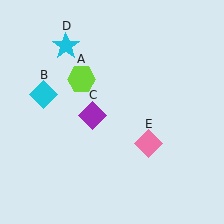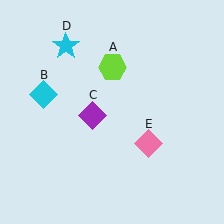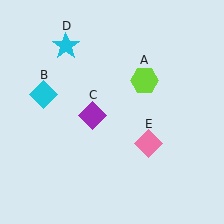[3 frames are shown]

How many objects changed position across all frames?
1 object changed position: lime hexagon (object A).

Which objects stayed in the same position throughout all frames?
Cyan diamond (object B) and purple diamond (object C) and cyan star (object D) and pink diamond (object E) remained stationary.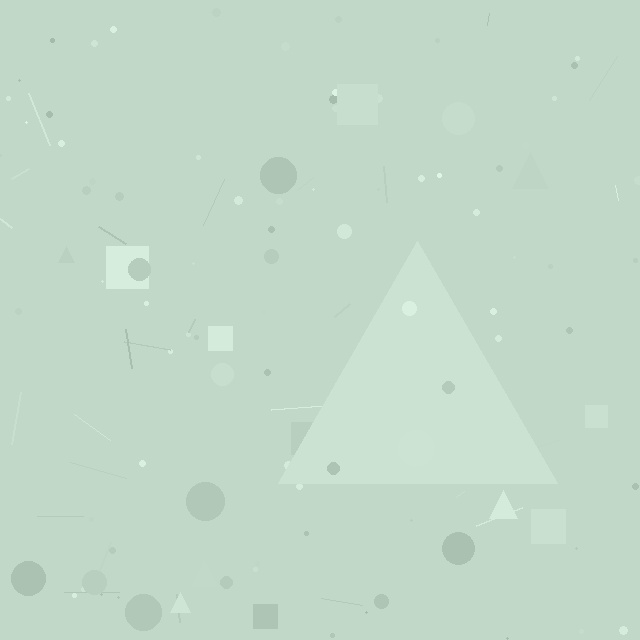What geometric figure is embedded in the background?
A triangle is embedded in the background.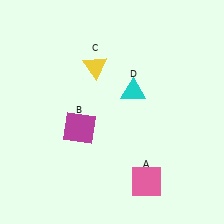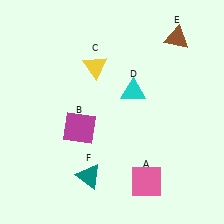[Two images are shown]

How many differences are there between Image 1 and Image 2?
There are 2 differences between the two images.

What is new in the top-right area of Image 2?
A brown triangle (E) was added in the top-right area of Image 2.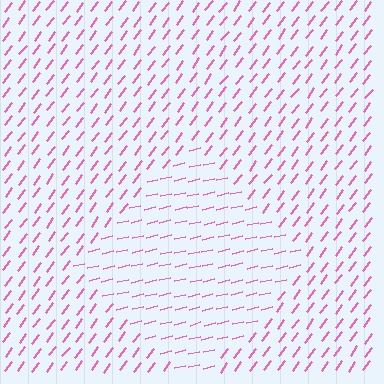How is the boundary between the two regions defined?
The boundary is defined purely by a change in line orientation (approximately 40 degrees difference). All lines are the same color and thickness.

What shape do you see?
I see a diamond.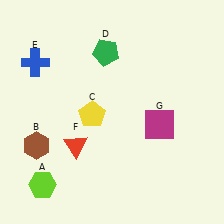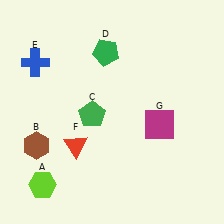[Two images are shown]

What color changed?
The pentagon (C) changed from yellow in Image 1 to green in Image 2.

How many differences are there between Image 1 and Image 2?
There is 1 difference between the two images.